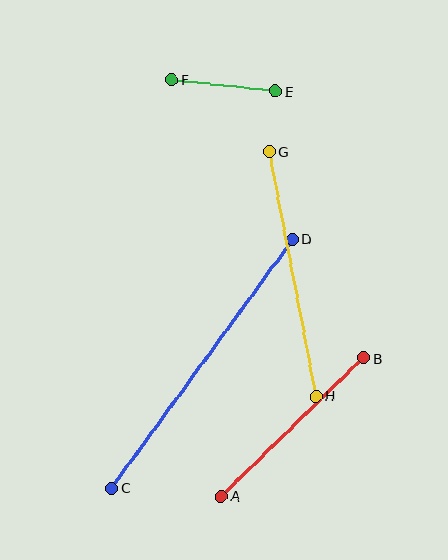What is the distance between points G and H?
The distance is approximately 249 pixels.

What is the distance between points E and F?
The distance is approximately 104 pixels.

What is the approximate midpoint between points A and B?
The midpoint is at approximately (292, 427) pixels.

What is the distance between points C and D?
The distance is approximately 307 pixels.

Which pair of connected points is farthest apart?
Points C and D are farthest apart.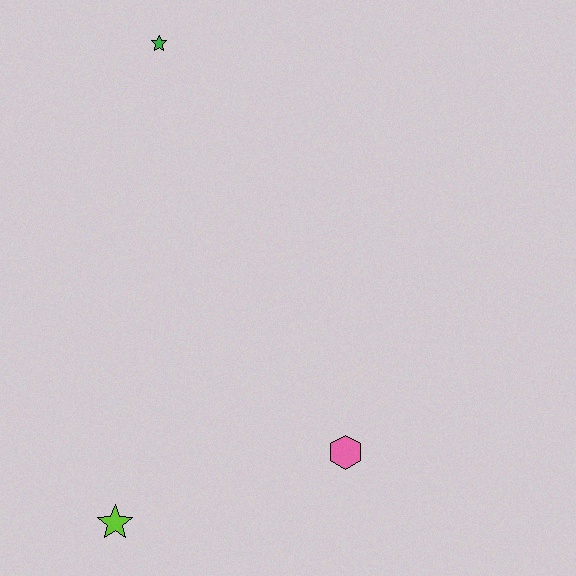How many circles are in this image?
There are no circles.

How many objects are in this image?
There are 3 objects.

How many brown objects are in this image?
There are no brown objects.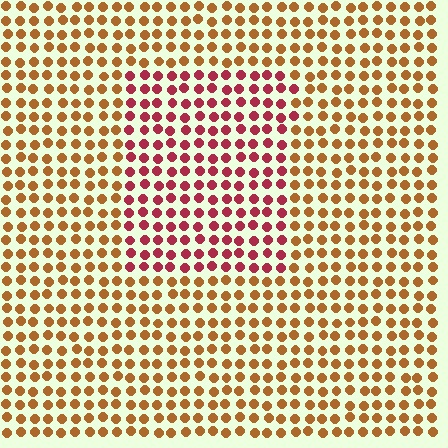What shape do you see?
I see a rectangle.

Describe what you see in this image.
The image is filled with small brown elements in a uniform arrangement. A rectangle-shaped region is visible where the elements are tinted to a slightly different hue, forming a subtle color boundary.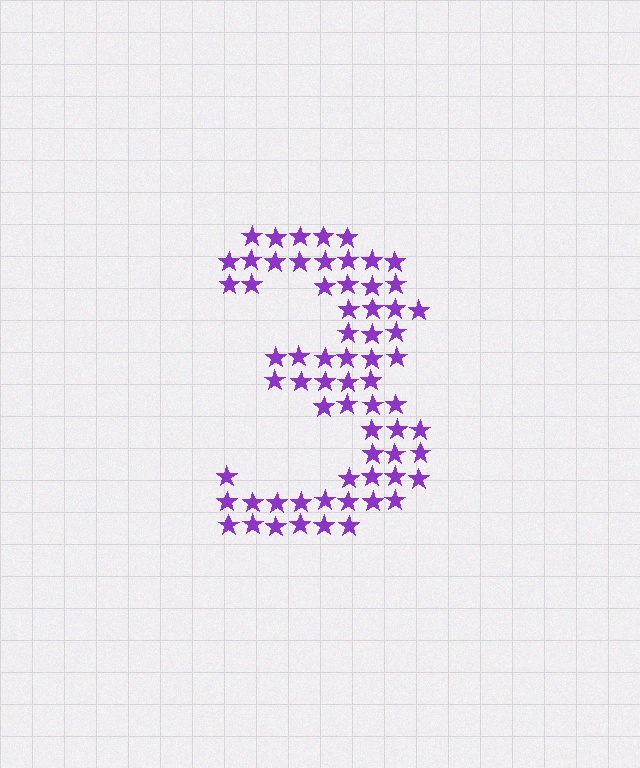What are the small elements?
The small elements are stars.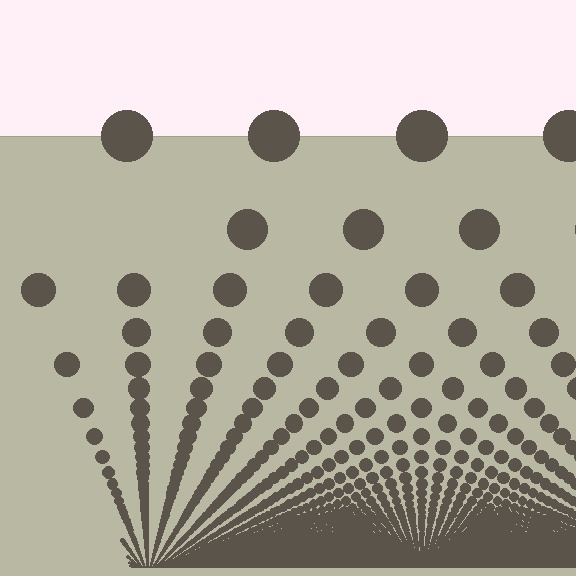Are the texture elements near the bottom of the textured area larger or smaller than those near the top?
Smaller. The gradient is inverted — elements near the bottom are smaller and denser.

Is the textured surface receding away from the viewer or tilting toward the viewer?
The surface appears to tilt toward the viewer. Texture elements get larger and sparser toward the top.